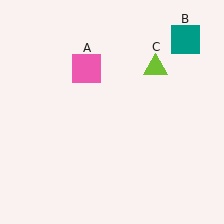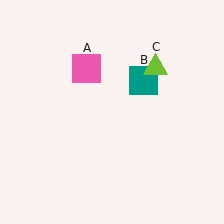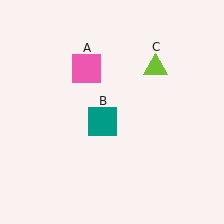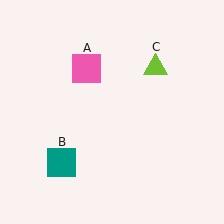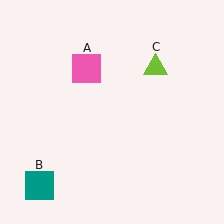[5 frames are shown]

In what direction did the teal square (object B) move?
The teal square (object B) moved down and to the left.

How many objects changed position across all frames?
1 object changed position: teal square (object B).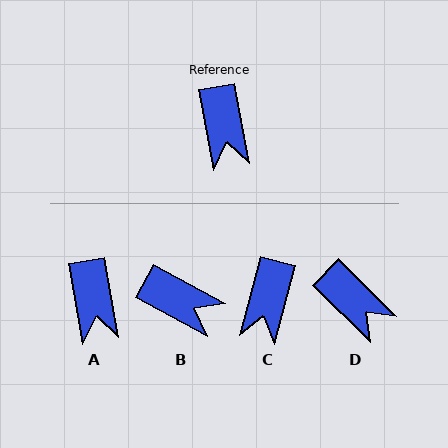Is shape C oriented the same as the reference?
No, it is off by about 25 degrees.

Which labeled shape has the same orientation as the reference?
A.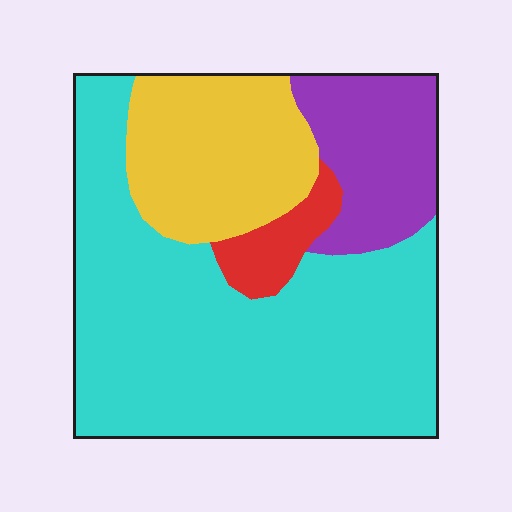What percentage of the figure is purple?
Purple covers 15% of the figure.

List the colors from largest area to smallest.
From largest to smallest: cyan, yellow, purple, red.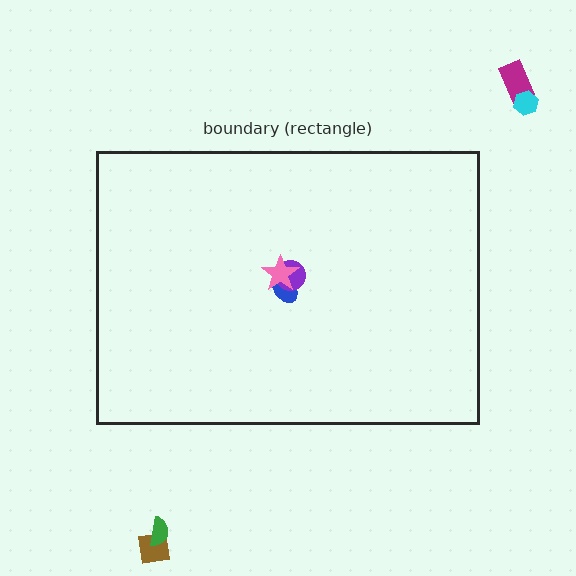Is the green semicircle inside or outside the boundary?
Outside.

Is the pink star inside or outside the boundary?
Inside.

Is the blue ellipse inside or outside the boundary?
Inside.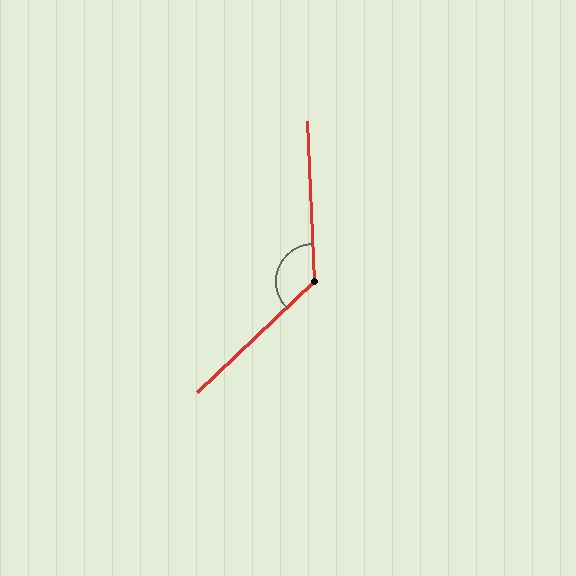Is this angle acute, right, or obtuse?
It is obtuse.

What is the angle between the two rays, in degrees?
Approximately 131 degrees.